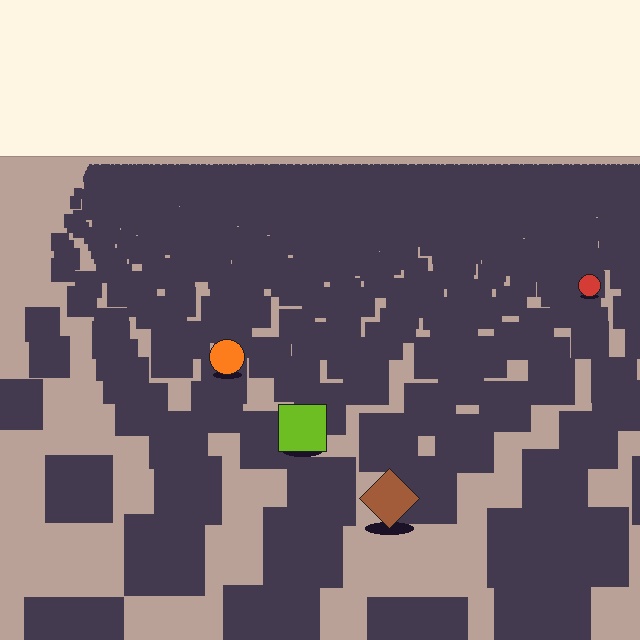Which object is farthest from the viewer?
The red circle is farthest from the viewer. It appears smaller and the ground texture around it is denser.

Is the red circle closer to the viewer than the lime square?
No. The lime square is closer — you can tell from the texture gradient: the ground texture is coarser near it.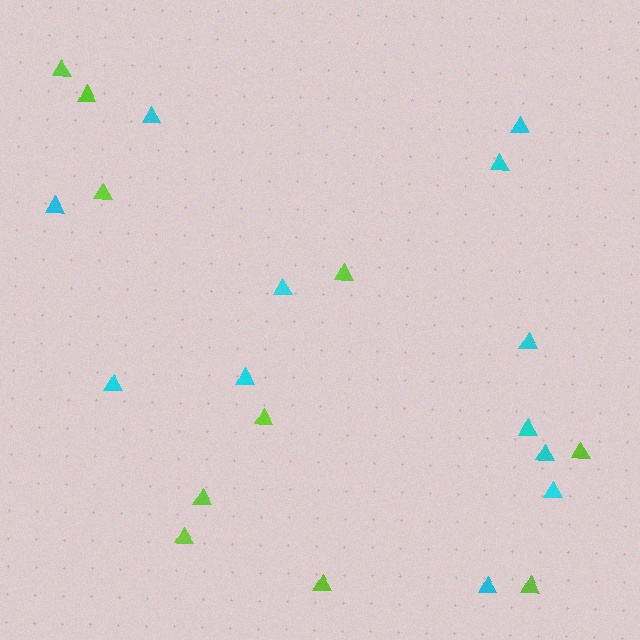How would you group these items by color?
There are 2 groups: one group of lime triangles (10) and one group of cyan triangles (12).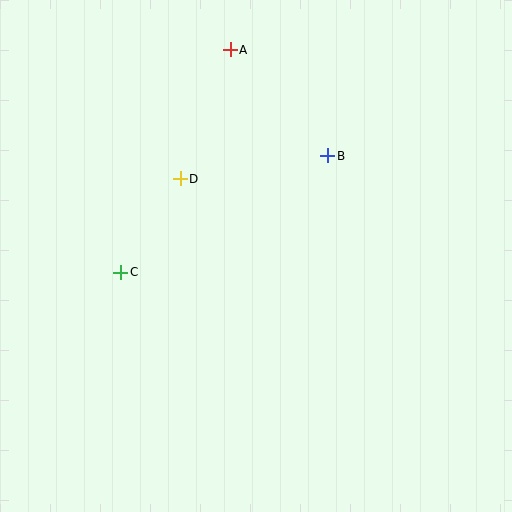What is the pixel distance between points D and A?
The distance between D and A is 138 pixels.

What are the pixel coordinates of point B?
Point B is at (328, 156).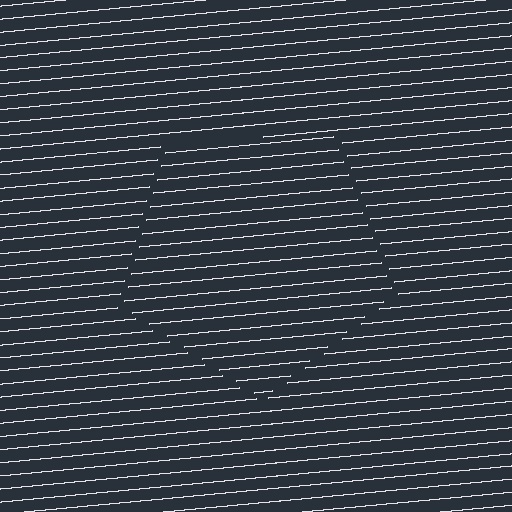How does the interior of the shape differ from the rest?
The interior of the shape contains the same grating, shifted by half a period — the contour is defined by the phase discontinuity where line-ends from the inner and outer gratings abut.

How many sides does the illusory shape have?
5 sides — the line-ends trace a pentagon.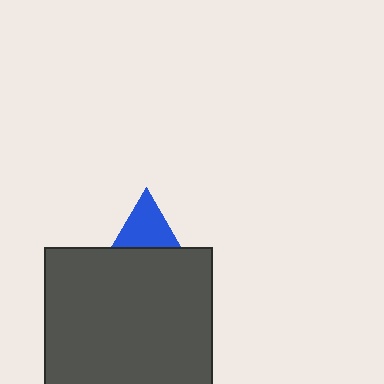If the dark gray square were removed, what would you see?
You would see the complete blue triangle.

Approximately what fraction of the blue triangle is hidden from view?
Roughly 53% of the blue triangle is hidden behind the dark gray square.